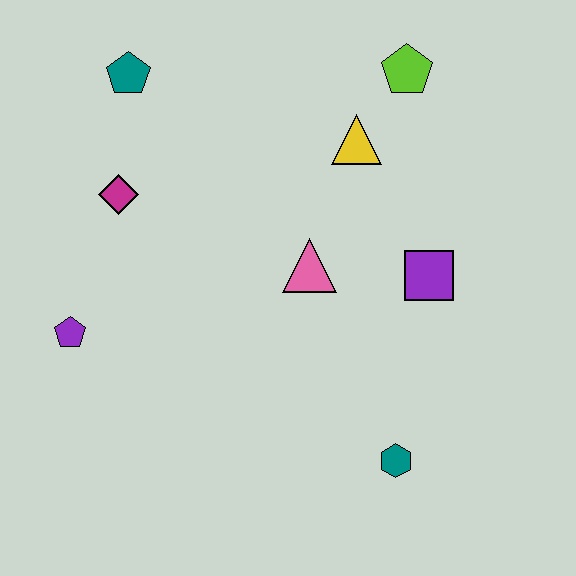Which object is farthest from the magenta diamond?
The teal hexagon is farthest from the magenta diamond.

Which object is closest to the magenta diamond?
The teal pentagon is closest to the magenta diamond.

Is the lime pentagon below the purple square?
No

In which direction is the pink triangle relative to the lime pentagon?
The pink triangle is below the lime pentagon.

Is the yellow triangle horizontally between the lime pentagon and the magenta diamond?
Yes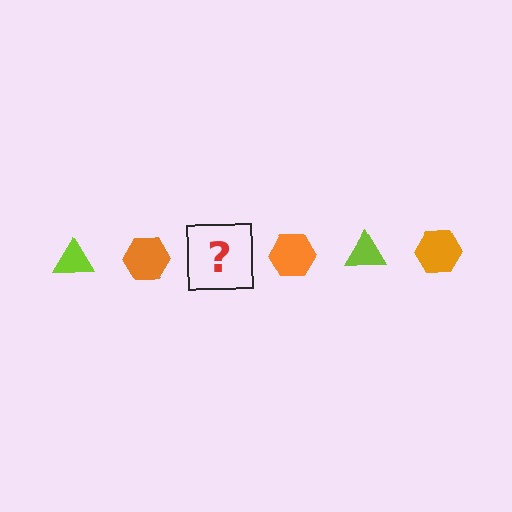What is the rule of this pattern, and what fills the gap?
The rule is that the pattern alternates between lime triangle and orange hexagon. The gap should be filled with a lime triangle.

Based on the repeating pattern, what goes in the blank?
The blank should be a lime triangle.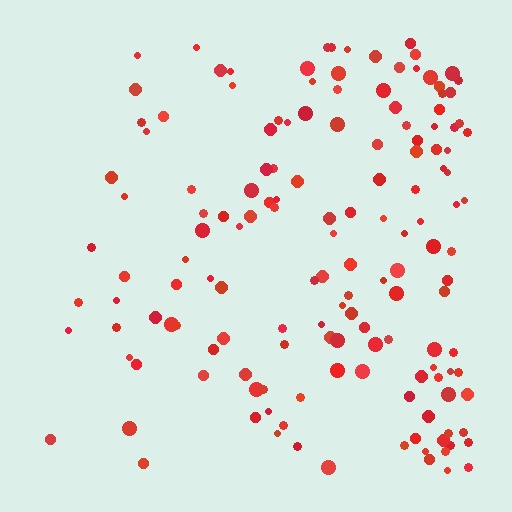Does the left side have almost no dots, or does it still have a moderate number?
Still a moderate number, just noticeably fewer than the right.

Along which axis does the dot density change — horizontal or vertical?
Horizontal.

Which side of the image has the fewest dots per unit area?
The left.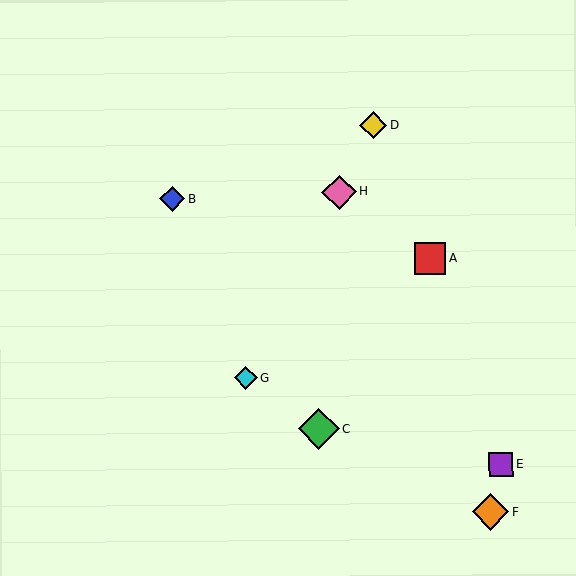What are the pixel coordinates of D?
Object D is at (373, 126).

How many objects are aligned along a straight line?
3 objects (D, G, H) are aligned along a straight line.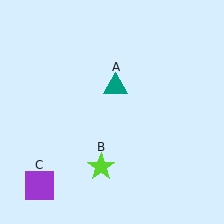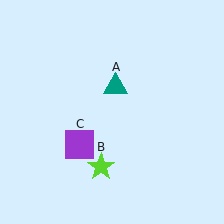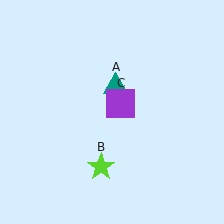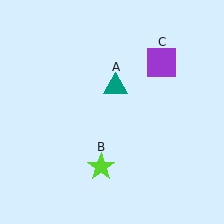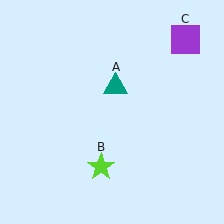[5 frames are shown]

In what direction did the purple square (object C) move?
The purple square (object C) moved up and to the right.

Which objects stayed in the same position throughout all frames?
Teal triangle (object A) and lime star (object B) remained stationary.